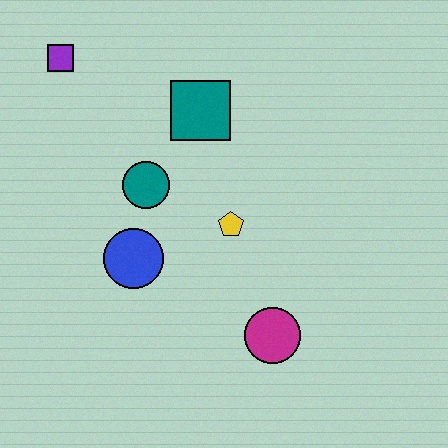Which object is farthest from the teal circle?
The magenta circle is farthest from the teal circle.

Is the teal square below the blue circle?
No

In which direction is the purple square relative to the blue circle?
The purple square is above the blue circle.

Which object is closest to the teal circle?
The blue circle is closest to the teal circle.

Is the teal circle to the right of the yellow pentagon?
No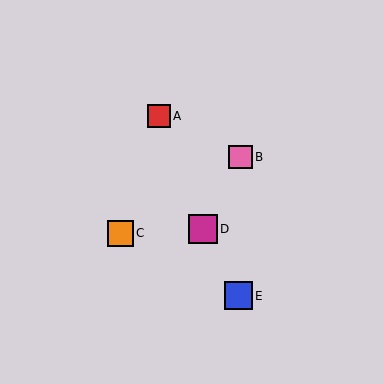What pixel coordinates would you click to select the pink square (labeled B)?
Click at (240, 157) to select the pink square B.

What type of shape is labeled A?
Shape A is a red square.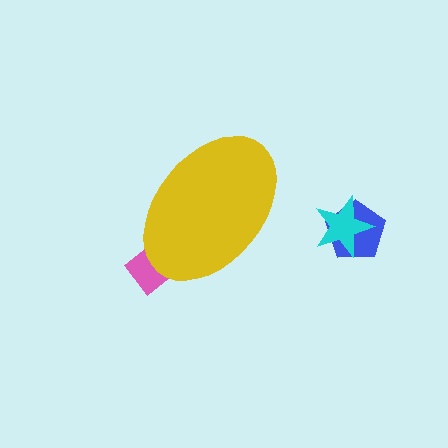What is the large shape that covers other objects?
A yellow ellipse.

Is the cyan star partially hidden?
No, the cyan star is fully visible.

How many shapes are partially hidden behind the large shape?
1 shape is partially hidden.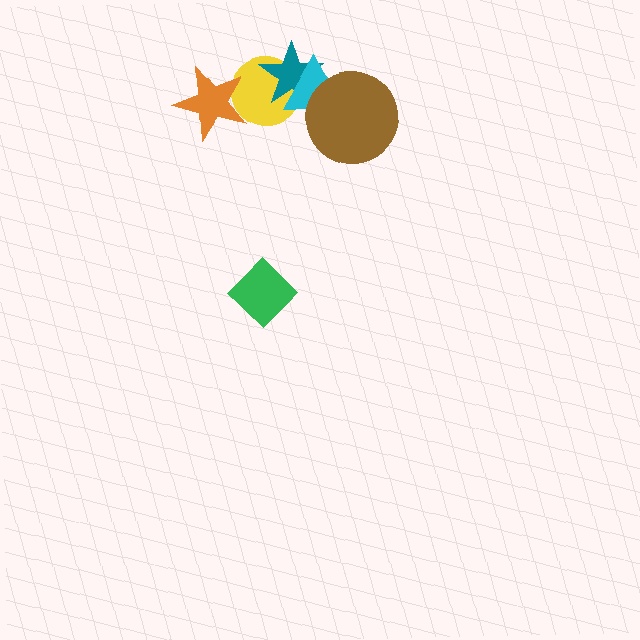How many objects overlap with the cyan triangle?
3 objects overlap with the cyan triangle.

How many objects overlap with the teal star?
2 objects overlap with the teal star.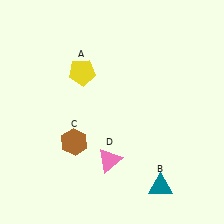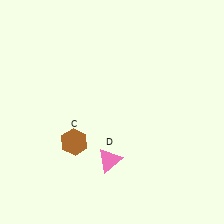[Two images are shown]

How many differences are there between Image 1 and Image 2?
There are 2 differences between the two images.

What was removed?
The yellow pentagon (A), the teal triangle (B) were removed in Image 2.